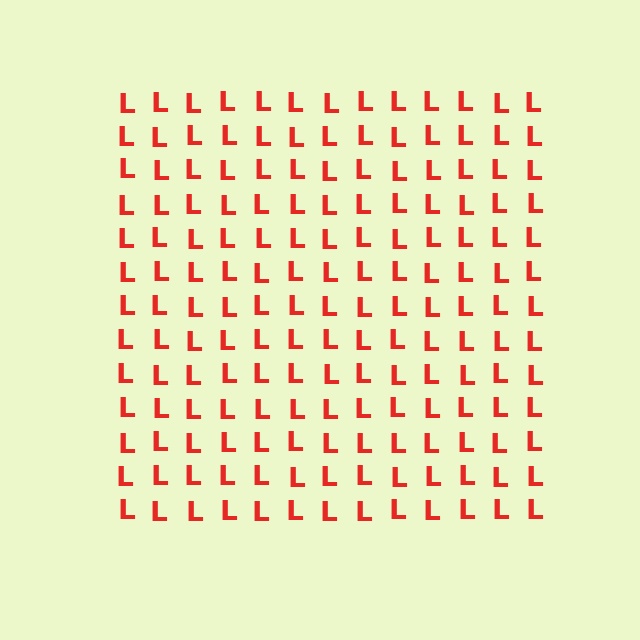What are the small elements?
The small elements are letter L's.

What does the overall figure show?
The overall figure shows a square.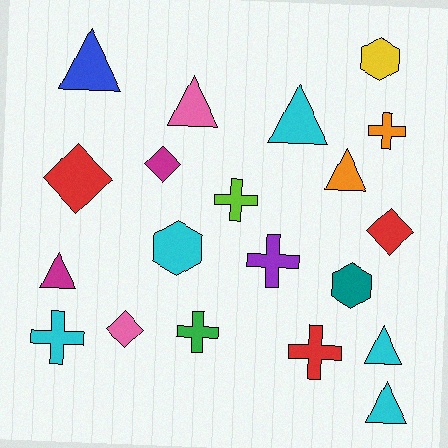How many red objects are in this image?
There are 3 red objects.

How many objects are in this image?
There are 20 objects.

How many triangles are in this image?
There are 7 triangles.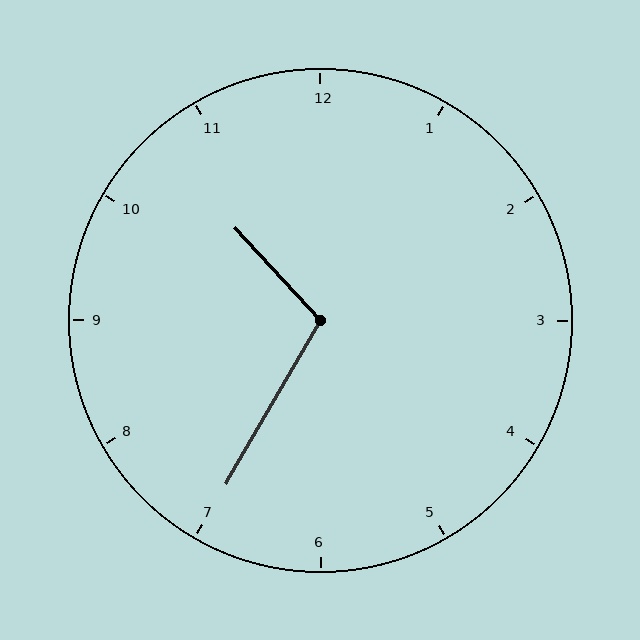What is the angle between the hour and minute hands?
Approximately 108 degrees.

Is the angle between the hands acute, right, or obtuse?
It is obtuse.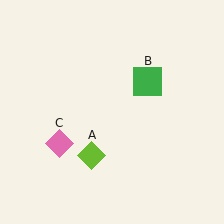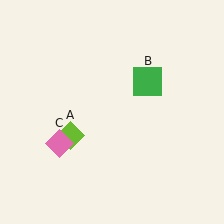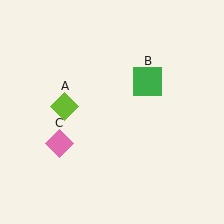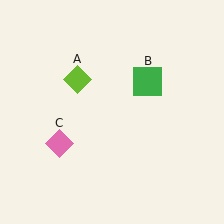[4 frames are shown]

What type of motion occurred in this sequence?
The lime diamond (object A) rotated clockwise around the center of the scene.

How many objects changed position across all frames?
1 object changed position: lime diamond (object A).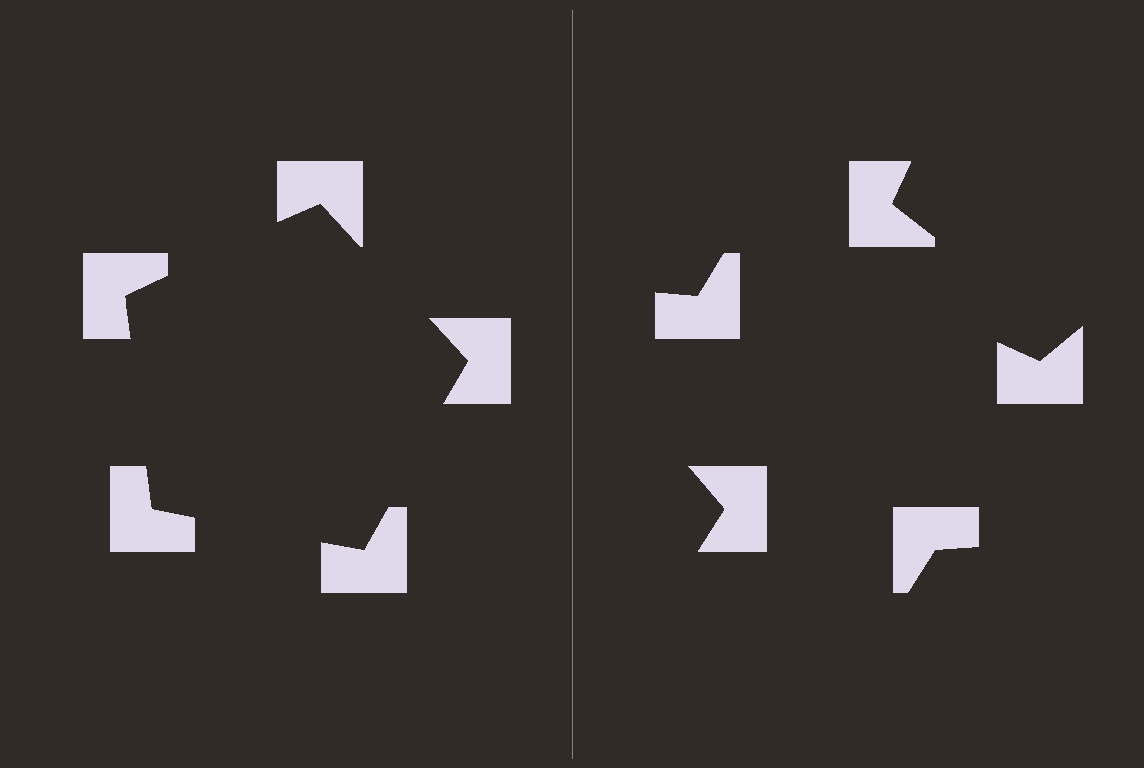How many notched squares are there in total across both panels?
10 — 5 on each side.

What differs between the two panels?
The notched squares are positioned identically on both sides; only the wedge orientations differ. On the left they align to a pentagon; on the right they are misaligned.